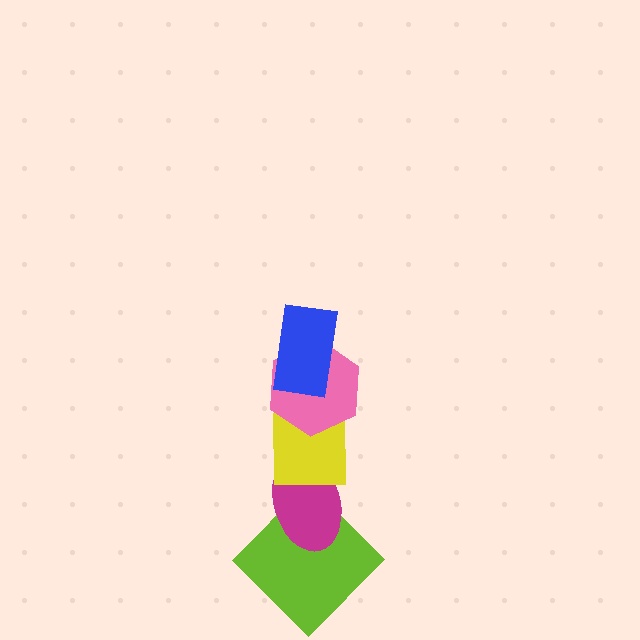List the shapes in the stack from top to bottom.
From top to bottom: the blue rectangle, the pink hexagon, the yellow square, the magenta ellipse, the lime diamond.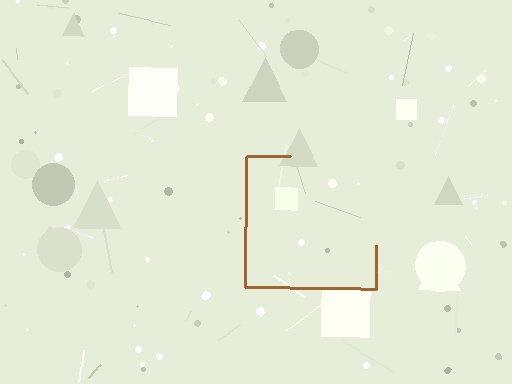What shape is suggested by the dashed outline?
The dashed outline suggests a square.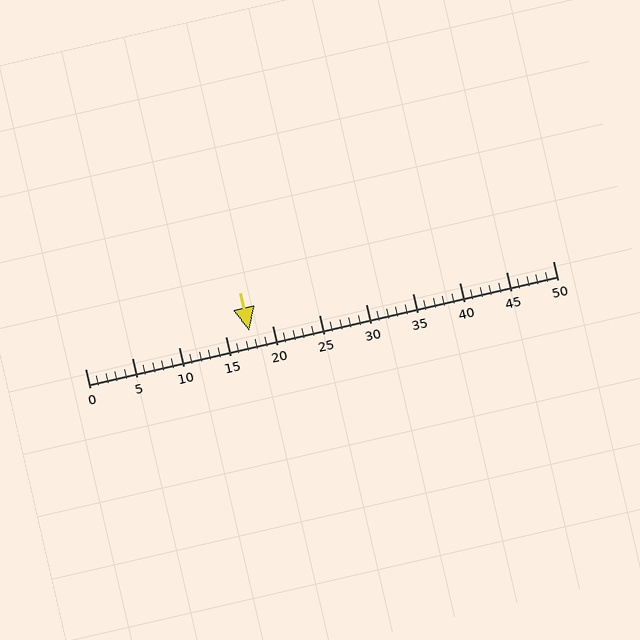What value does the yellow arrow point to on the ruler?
The yellow arrow points to approximately 18.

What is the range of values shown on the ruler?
The ruler shows values from 0 to 50.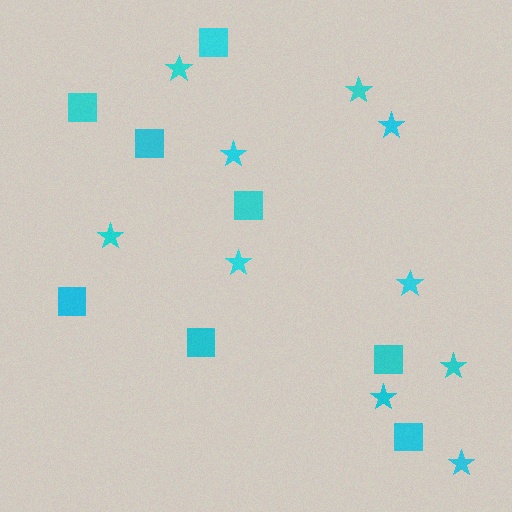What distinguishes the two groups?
There are 2 groups: one group of stars (10) and one group of squares (8).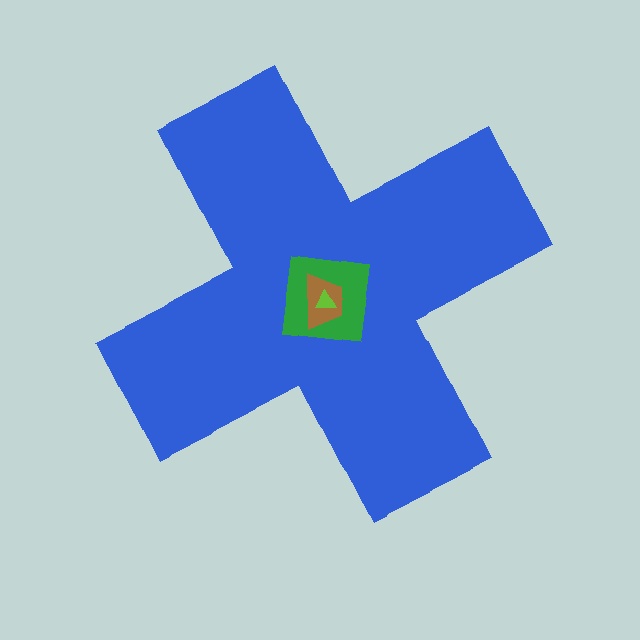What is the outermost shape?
The blue cross.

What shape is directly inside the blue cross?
The green square.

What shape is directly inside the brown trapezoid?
The lime triangle.